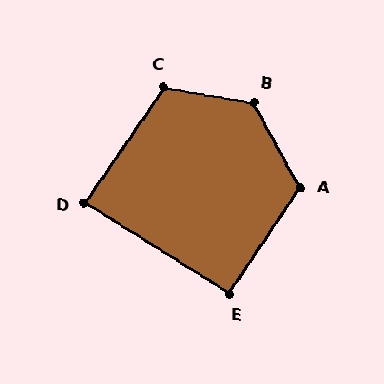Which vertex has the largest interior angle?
B, at approximately 129 degrees.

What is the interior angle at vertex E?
Approximately 92 degrees (approximately right).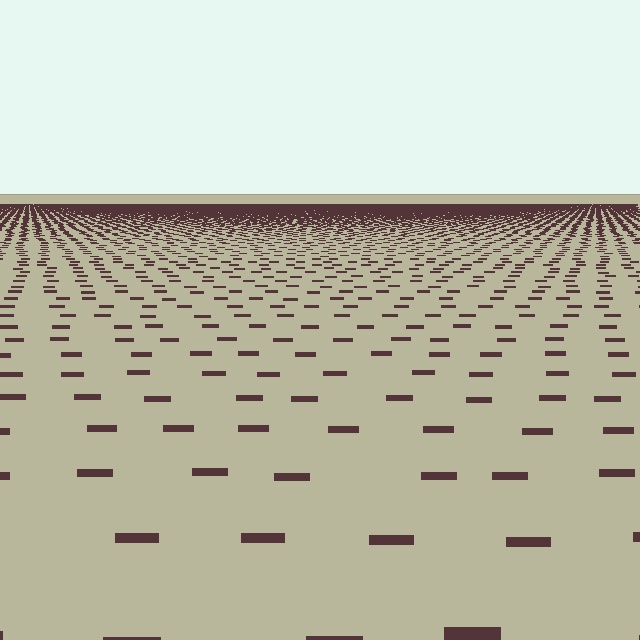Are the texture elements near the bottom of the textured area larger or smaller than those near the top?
Larger. Near the bottom, elements are closer to the viewer and appear at a bigger on-screen size.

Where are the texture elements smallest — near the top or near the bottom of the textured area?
Near the top.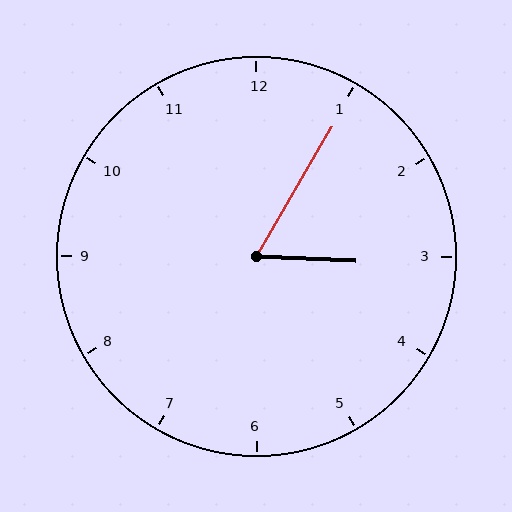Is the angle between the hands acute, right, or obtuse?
It is acute.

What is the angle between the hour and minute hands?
Approximately 62 degrees.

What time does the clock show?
3:05.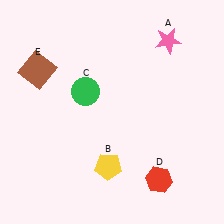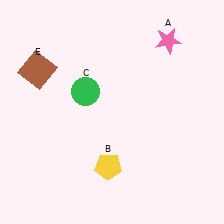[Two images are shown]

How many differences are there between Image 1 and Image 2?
There is 1 difference between the two images.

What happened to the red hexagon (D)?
The red hexagon (D) was removed in Image 2. It was in the bottom-right area of Image 1.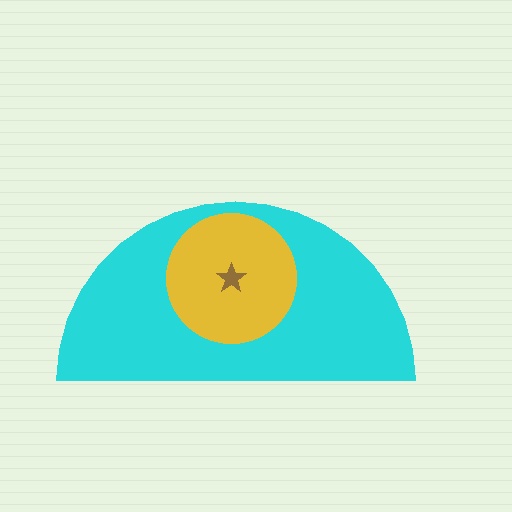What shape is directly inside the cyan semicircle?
The yellow circle.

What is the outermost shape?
The cyan semicircle.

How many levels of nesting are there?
3.